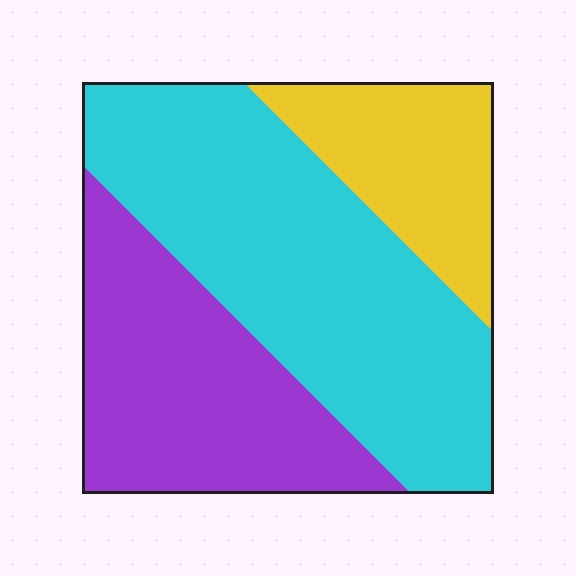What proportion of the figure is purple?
Purple takes up about one third (1/3) of the figure.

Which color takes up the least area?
Yellow, at roughly 20%.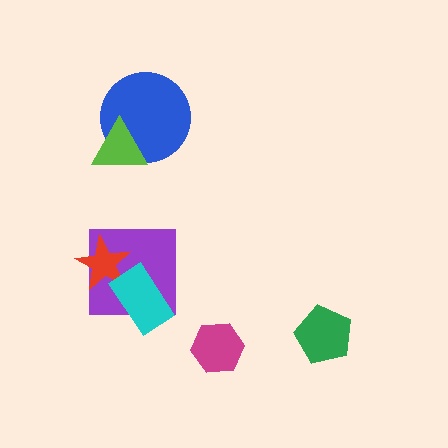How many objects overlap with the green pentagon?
0 objects overlap with the green pentagon.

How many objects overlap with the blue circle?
1 object overlaps with the blue circle.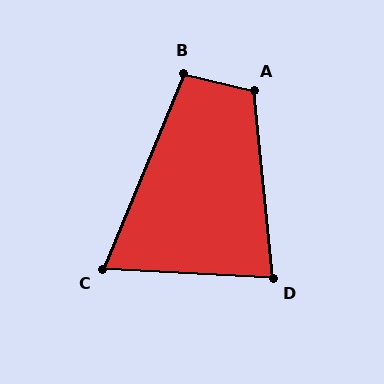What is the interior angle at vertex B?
Approximately 99 degrees (obtuse).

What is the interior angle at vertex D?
Approximately 81 degrees (acute).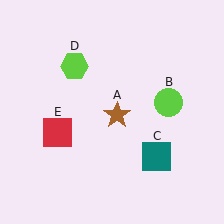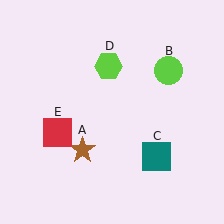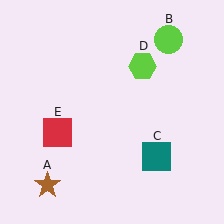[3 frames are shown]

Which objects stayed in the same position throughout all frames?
Teal square (object C) and red square (object E) remained stationary.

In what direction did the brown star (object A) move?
The brown star (object A) moved down and to the left.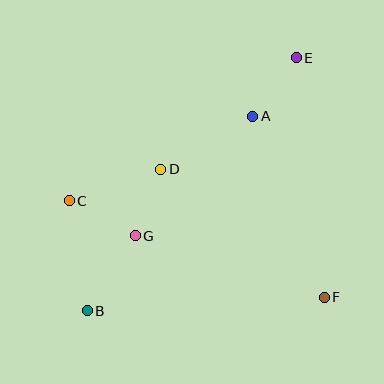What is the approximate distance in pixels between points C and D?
The distance between C and D is approximately 97 pixels.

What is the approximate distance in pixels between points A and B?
The distance between A and B is approximately 255 pixels.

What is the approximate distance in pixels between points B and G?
The distance between B and G is approximately 89 pixels.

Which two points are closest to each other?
Points D and G are closest to each other.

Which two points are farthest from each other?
Points B and E are farthest from each other.